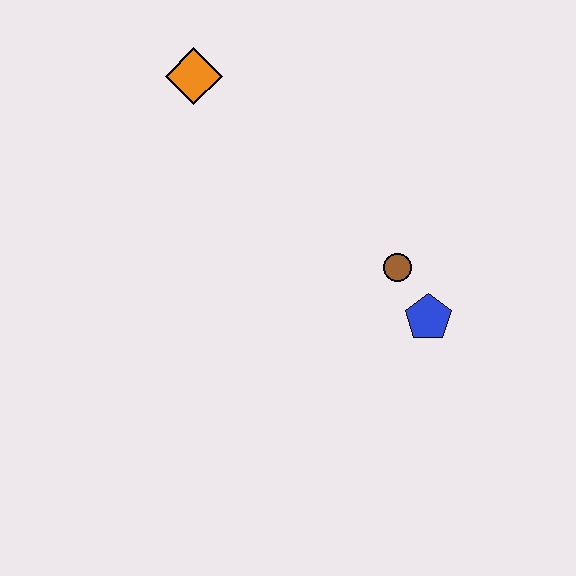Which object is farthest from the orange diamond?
The blue pentagon is farthest from the orange diamond.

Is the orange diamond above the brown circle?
Yes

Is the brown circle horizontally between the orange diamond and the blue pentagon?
Yes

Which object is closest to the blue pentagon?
The brown circle is closest to the blue pentagon.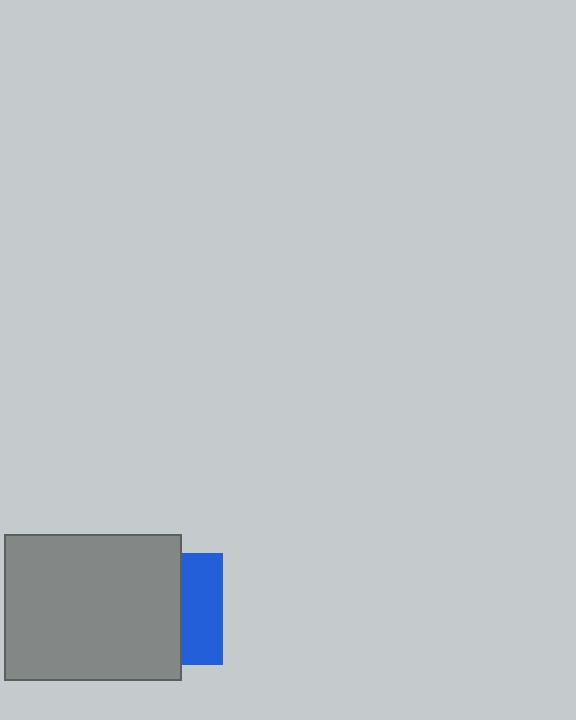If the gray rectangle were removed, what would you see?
You would see the complete blue square.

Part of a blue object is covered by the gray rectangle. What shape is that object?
It is a square.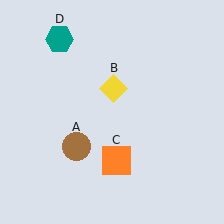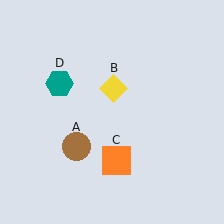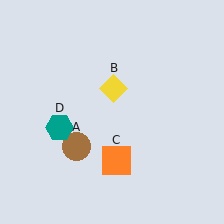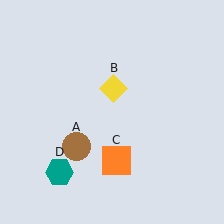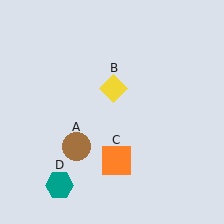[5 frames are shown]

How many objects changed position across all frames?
1 object changed position: teal hexagon (object D).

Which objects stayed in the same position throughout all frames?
Brown circle (object A) and yellow diamond (object B) and orange square (object C) remained stationary.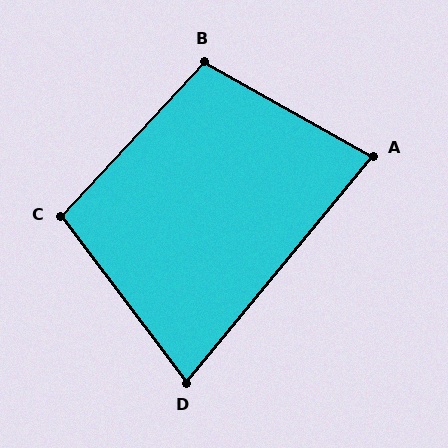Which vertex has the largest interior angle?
B, at approximately 103 degrees.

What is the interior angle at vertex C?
Approximately 100 degrees (obtuse).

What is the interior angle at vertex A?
Approximately 80 degrees (acute).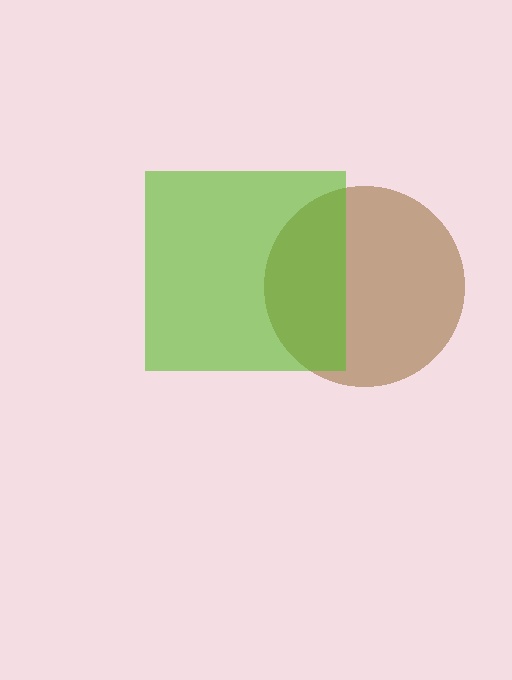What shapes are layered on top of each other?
The layered shapes are: a brown circle, a lime square.